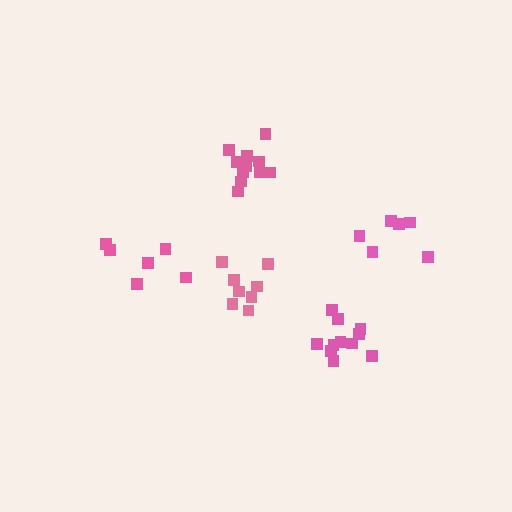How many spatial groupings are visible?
There are 5 spatial groupings.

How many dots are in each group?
Group 1: 11 dots, Group 2: 8 dots, Group 3: 6 dots, Group 4: 11 dots, Group 5: 6 dots (42 total).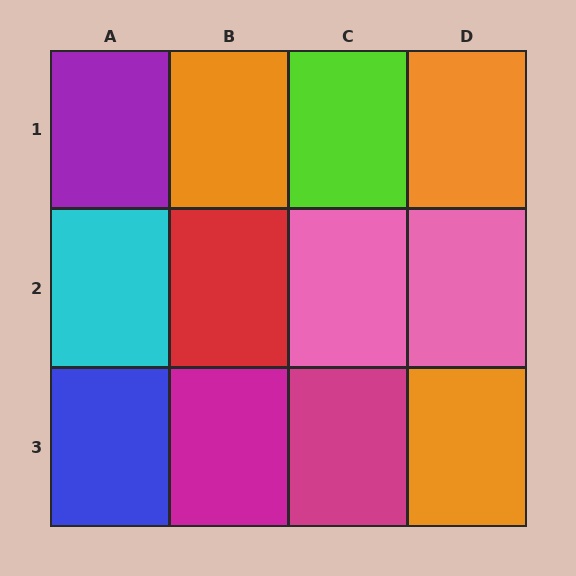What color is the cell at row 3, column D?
Orange.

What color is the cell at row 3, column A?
Blue.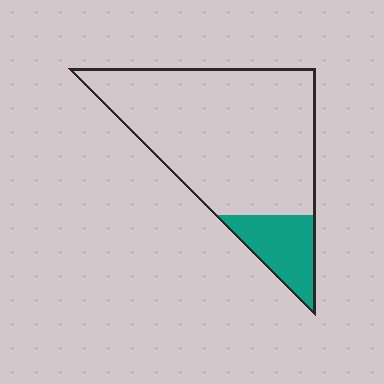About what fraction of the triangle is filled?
About one sixth (1/6).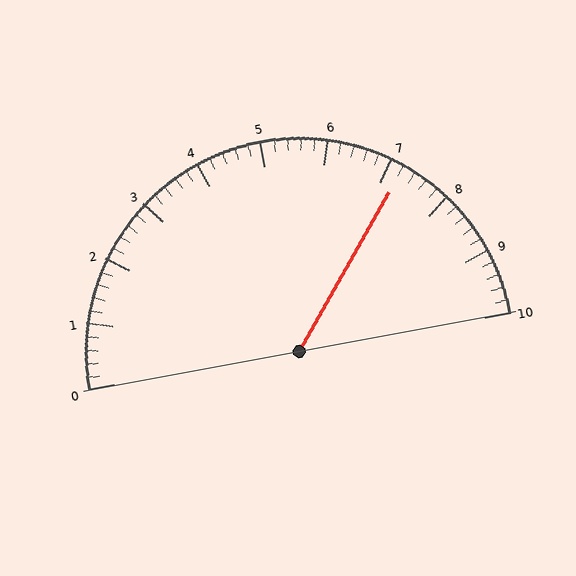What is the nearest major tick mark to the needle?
The nearest major tick mark is 7.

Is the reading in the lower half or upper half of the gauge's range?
The reading is in the upper half of the range (0 to 10).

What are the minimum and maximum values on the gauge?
The gauge ranges from 0 to 10.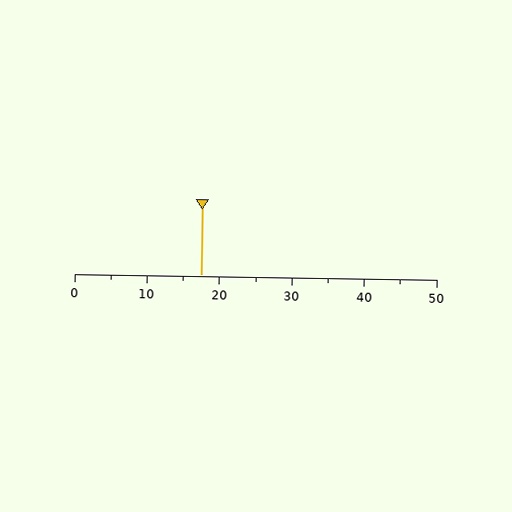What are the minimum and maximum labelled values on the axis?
The axis runs from 0 to 50.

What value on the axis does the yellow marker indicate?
The marker indicates approximately 17.5.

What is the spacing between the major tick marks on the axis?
The major ticks are spaced 10 apart.